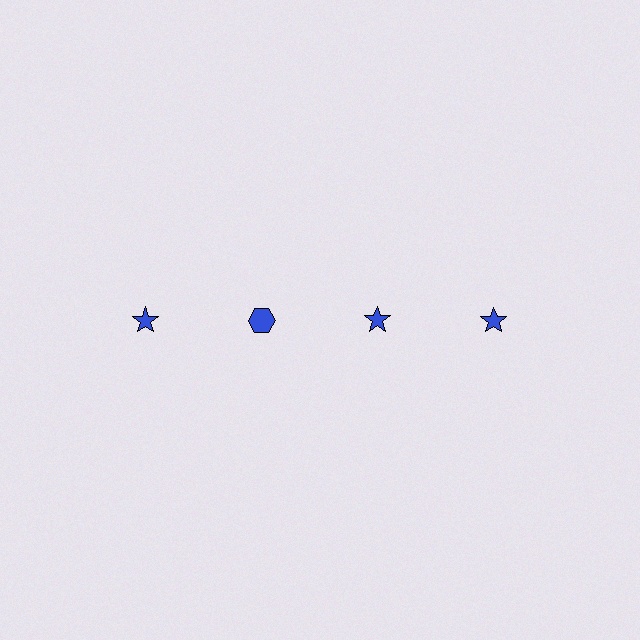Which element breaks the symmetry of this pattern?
The blue hexagon in the top row, second from left column breaks the symmetry. All other shapes are blue stars.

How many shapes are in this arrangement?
There are 4 shapes arranged in a grid pattern.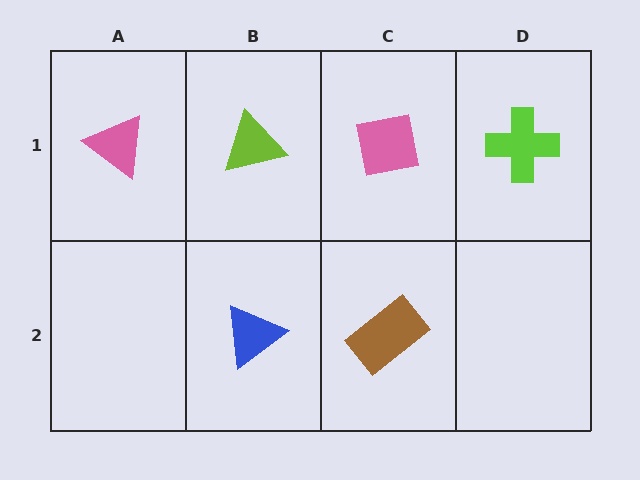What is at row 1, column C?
A pink square.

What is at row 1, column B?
A lime triangle.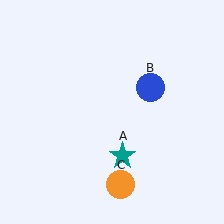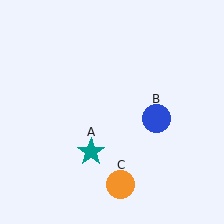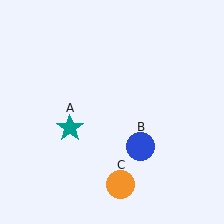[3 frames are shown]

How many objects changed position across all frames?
2 objects changed position: teal star (object A), blue circle (object B).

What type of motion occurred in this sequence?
The teal star (object A), blue circle (object B) rotated clockwise around the center of the scene.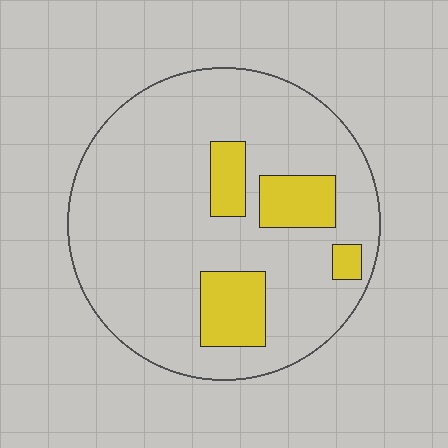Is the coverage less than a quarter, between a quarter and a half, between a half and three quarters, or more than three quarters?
Less than a quarter.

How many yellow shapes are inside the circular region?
4.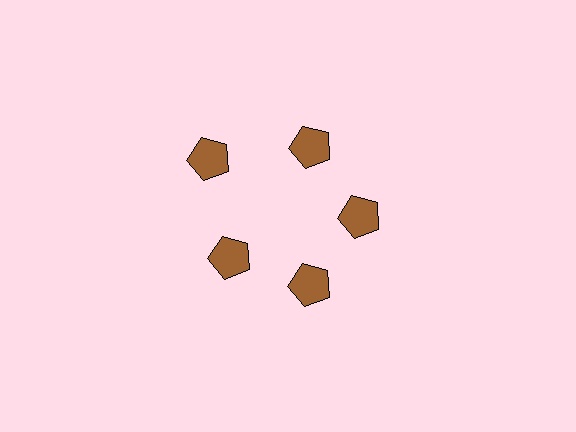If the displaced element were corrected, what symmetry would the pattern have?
It would have 5-fold rotational symmetry — the pattern would map onto itself every 72 degrees.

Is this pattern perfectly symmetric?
No. The 5 brown pentagons are arranged in a ring, but one element near the 10 o'clock position is pushed outward from the center, breaking the 5-fold rotational symmetry.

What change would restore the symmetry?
The symmetry would be restored by moving it inward, back onto the ring so that all 5 pentagons sit at equal angles and equal distance from the center.